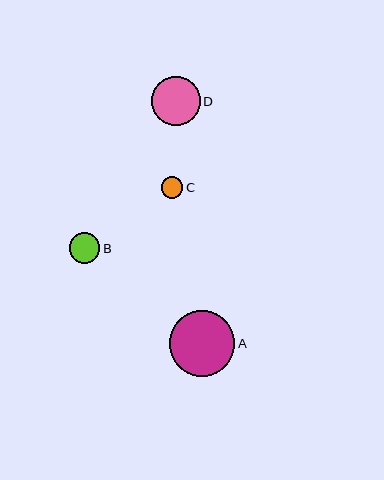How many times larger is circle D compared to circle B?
Circle D is approximately 1.6 times the size of circle B.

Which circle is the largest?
Circle A is the largest with a size of approximately 65 pixels.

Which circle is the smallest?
Circle C is the smallest with a size of approximately 22 pixels.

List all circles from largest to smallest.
From largest to smallest: A, D, B, C.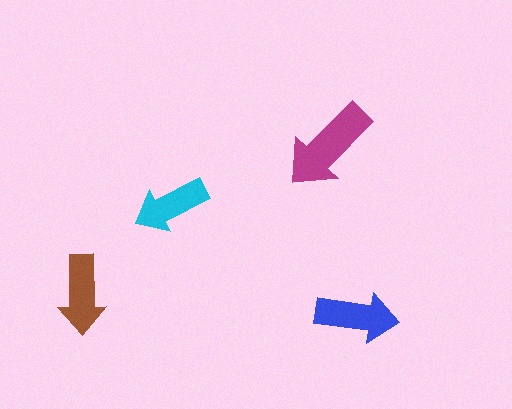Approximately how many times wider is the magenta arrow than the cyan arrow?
About 1.5 times wider.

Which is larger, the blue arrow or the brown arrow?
The blue one.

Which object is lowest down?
The blue arrow is bottommost.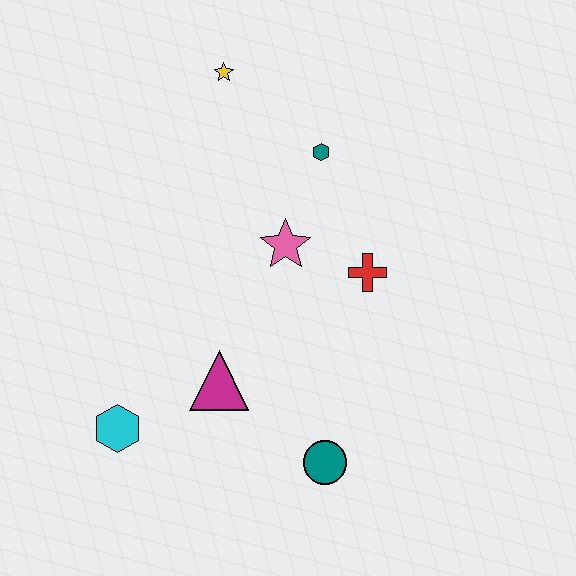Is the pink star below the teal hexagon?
Yes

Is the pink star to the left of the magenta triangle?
No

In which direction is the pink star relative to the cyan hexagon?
The pink star is above the cyan hexagon.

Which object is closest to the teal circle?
The magenta triangle is closest to the teal circle.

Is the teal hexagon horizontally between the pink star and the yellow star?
No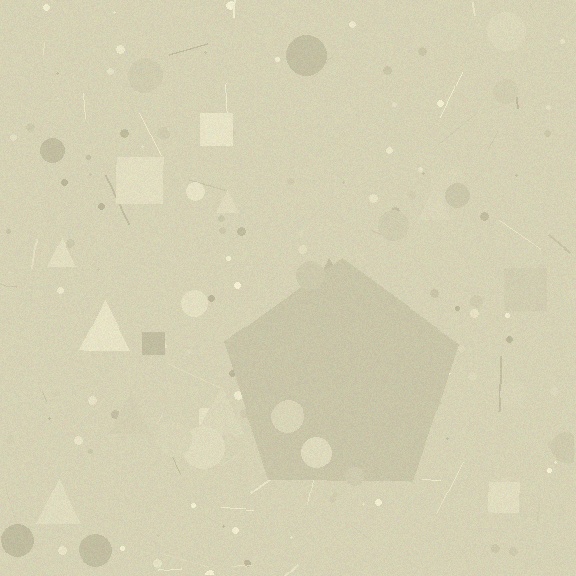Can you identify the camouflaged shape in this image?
The camouflaged shape is a pentagon.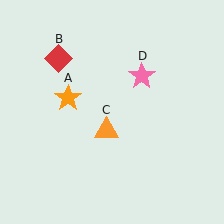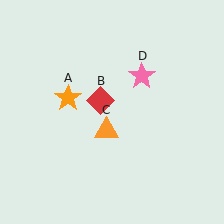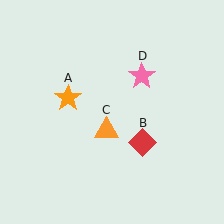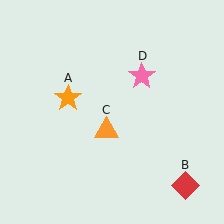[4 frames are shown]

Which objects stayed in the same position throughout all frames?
Orange star (object A) and orange triangle (object C) and pink star (object D) remained stationary.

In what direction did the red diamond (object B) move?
The red diamond (object B) moved down and to the right.